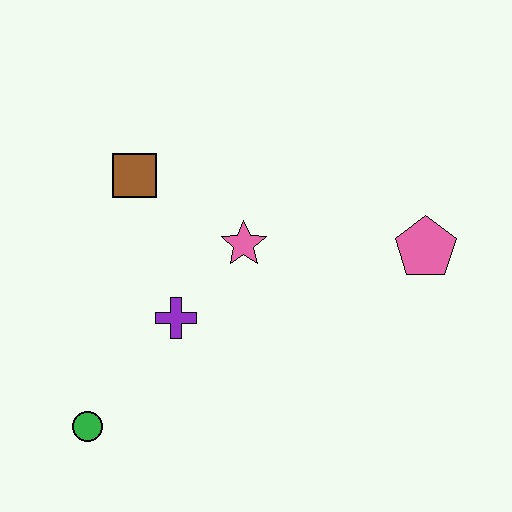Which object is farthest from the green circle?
The pink pentagon is farthest from the green circle.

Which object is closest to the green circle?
The purple cross is closest to the green circle.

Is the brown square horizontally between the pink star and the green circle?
Yes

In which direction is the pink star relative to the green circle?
The pink star is above the green circle.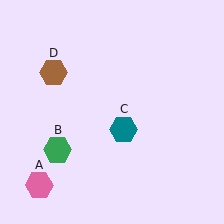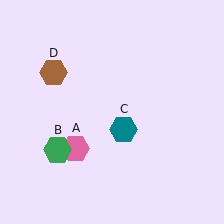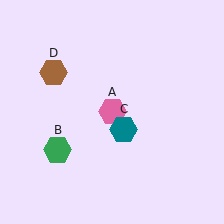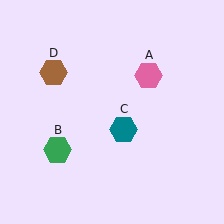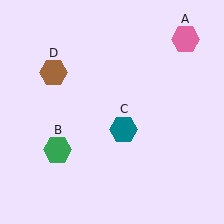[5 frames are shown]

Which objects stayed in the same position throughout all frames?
Green hexagon (object B) and teal hexagon (object C) and brown hexagon (object D) remained stationary.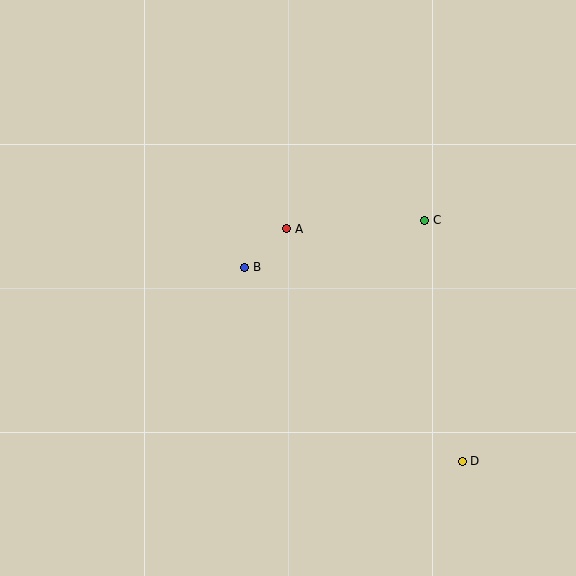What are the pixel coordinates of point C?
Point C is at (425, 220).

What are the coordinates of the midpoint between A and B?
The midpoint between A and B is at (266, 248).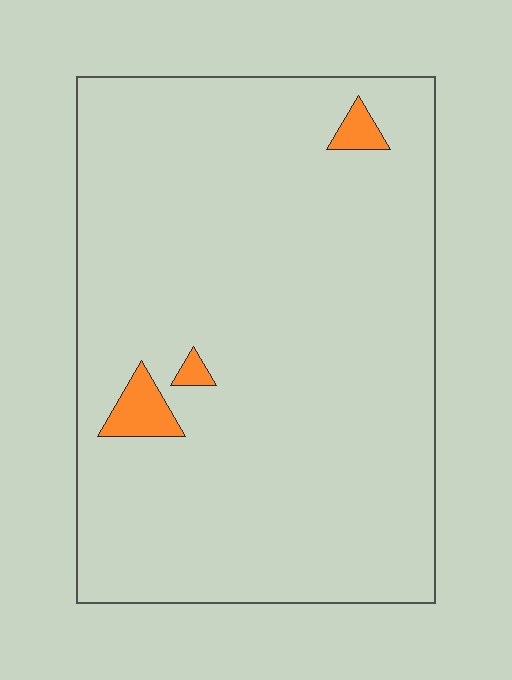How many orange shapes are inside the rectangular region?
3.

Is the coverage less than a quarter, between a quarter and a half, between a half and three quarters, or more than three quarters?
Less than a quarter.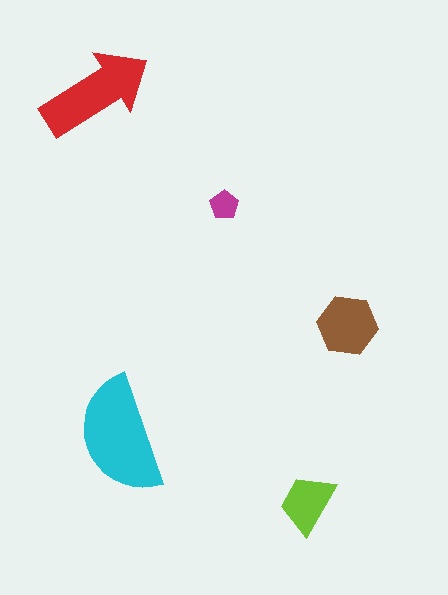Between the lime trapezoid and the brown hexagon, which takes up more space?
The brown hexagon.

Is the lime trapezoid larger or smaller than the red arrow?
Smaller.